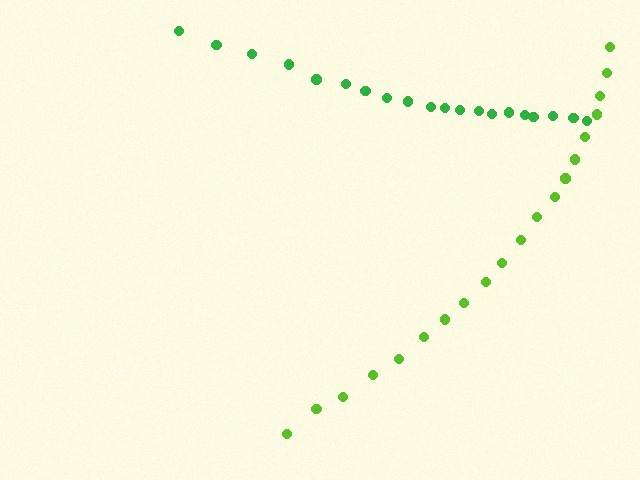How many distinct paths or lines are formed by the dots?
There are 2 distinct paths.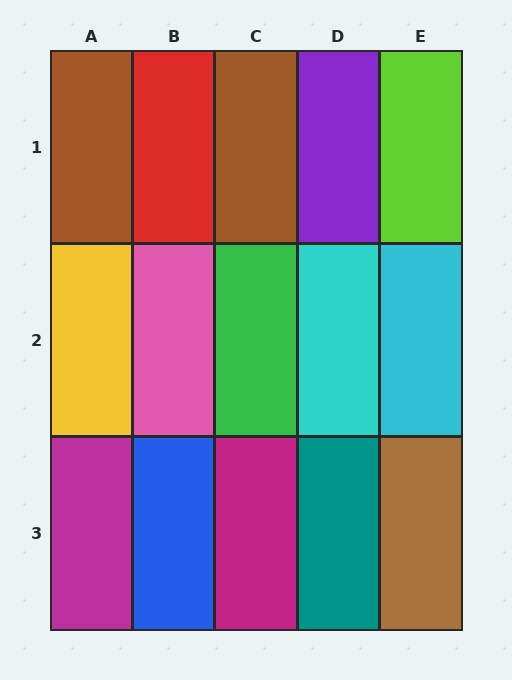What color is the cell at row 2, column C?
Green.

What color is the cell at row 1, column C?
Brown.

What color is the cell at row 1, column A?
Brown.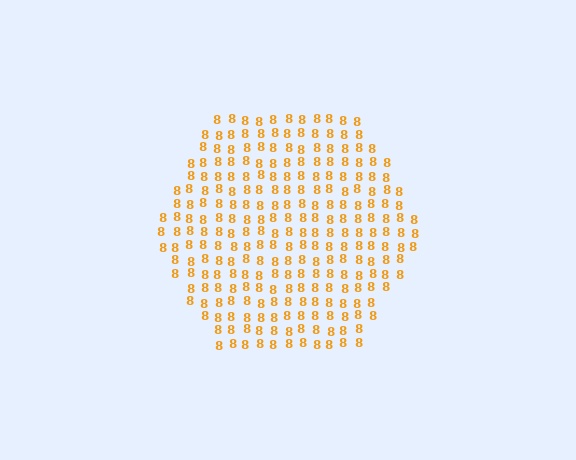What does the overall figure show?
The overall figure shows a hexagon.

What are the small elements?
The small elements are digit 8's.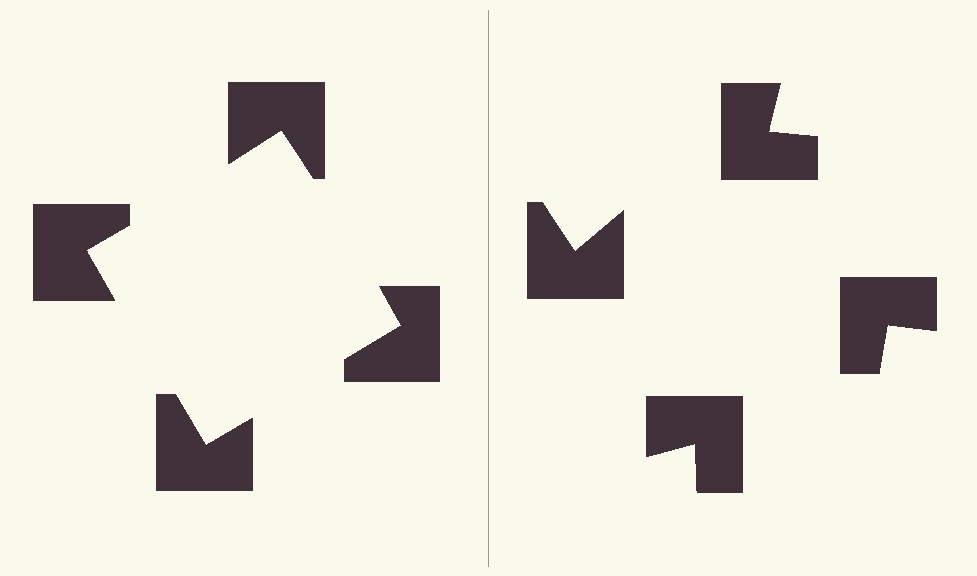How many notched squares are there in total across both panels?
8 — 4 on each side.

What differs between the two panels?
The notched squares are positioned identically on both sides; only the wedge orientations differ. On the left they align to a square; on the right they are misaligned.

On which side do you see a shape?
An illusory square appears on the left side. On the right side the wedge cuts are rotated, so no coherent shape forms.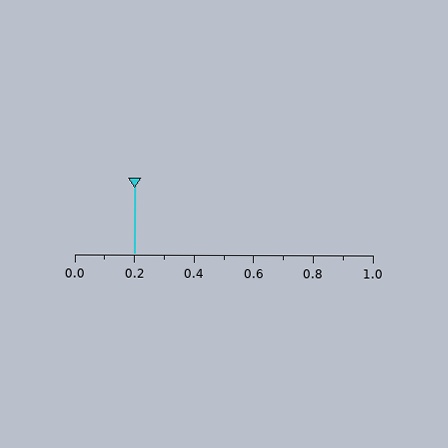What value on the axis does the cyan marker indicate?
The marker indicates approximately 0.2.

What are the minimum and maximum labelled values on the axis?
The axis runs from 0.0 to 1.0.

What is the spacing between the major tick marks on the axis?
The major ticks are spaced 0.2 apart.